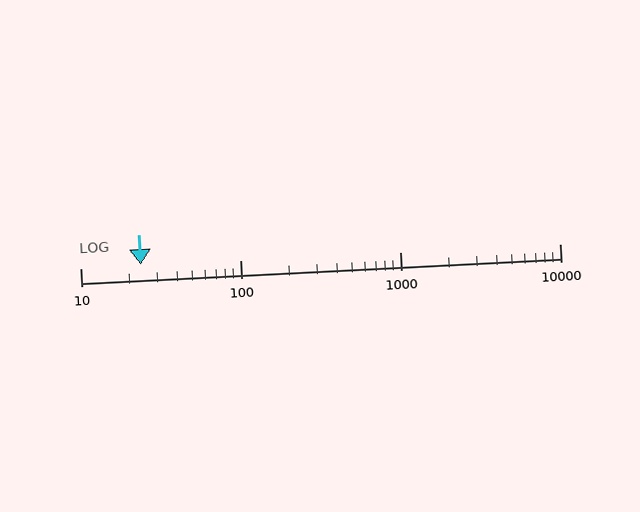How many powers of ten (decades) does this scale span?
The scale spans 3 decades, from 10 to 10000.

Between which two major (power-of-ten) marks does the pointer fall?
The pointer is between 10 and 100.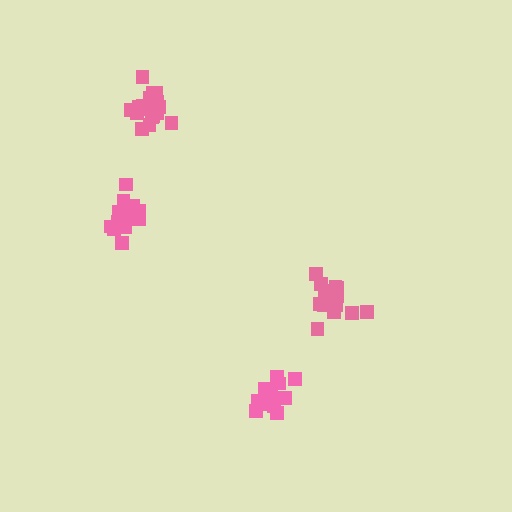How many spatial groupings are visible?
There are 4 spatial groupings.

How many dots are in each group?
Group 1: 13 dots, Group 2: 19 dots, Group 3: 14 dots, Group 4: 14 dots (60 total).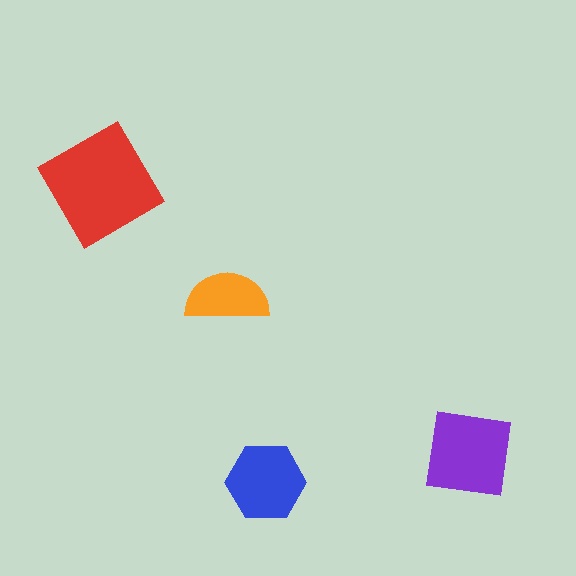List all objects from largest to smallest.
The red diamond, the purple square, the blue hexagon, the orange semicircle.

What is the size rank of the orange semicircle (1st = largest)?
4th.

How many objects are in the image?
There are 4 objects in the image.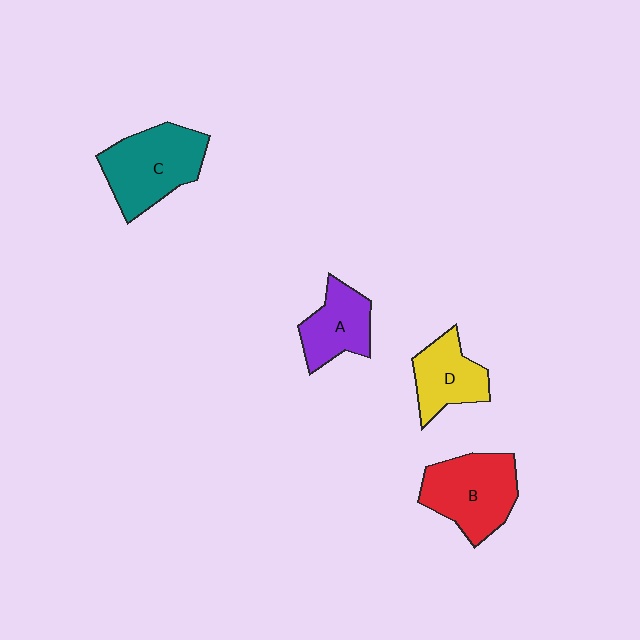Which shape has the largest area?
Shape C (teal).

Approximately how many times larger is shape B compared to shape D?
Approximately 1.4 times.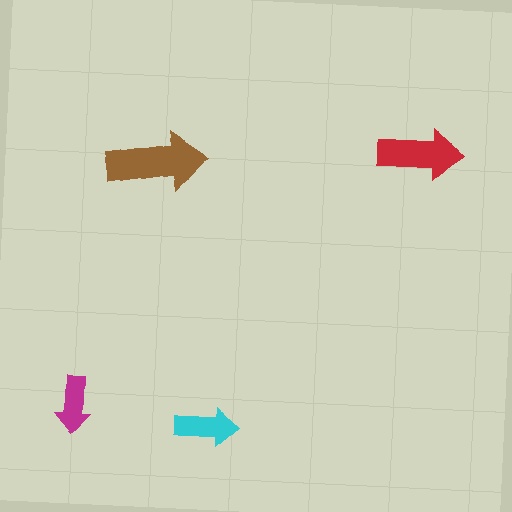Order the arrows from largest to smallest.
the brown one, the red one, the cyan one, the magenta one.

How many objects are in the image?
There are 4 objects in the image.